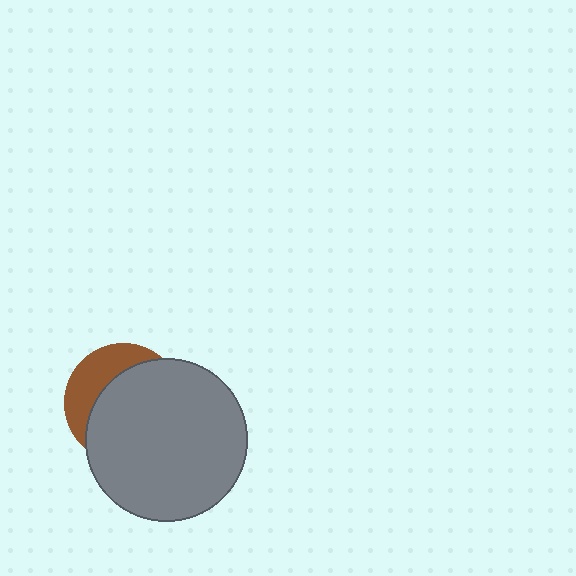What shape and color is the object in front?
The object in front is a gray circle.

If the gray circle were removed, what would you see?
You would see the complete brown circle.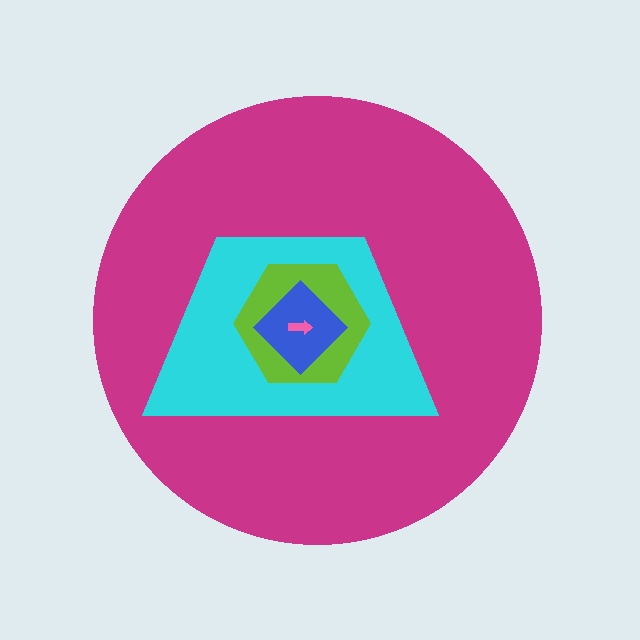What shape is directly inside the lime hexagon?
The blue diamond.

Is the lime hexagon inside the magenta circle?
Yes.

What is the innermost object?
The pink arrow.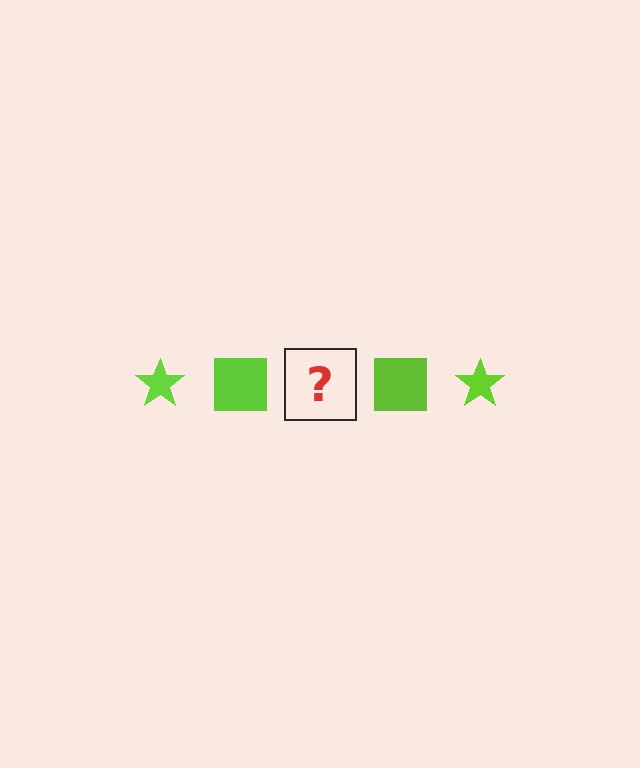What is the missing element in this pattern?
The missing element is a lime star.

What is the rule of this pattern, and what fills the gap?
The rule is that the pattern cycles through star, square shapes in lime. The gap should be filled with a lime star.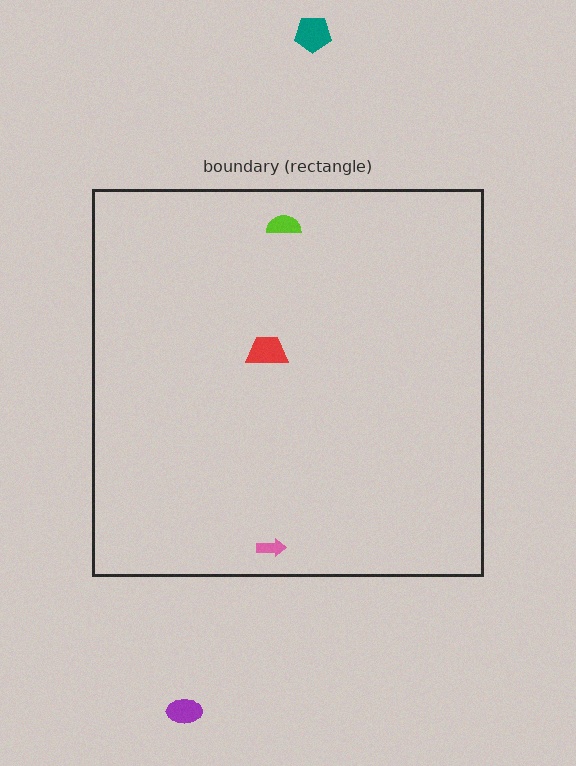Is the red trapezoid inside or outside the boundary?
Inside.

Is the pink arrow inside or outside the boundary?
Inside.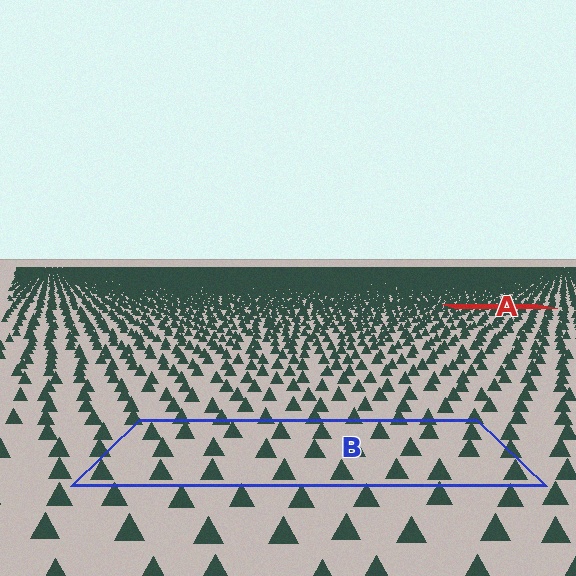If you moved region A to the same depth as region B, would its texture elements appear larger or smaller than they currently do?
They would appear larger. At a closer depth, the same texture elements are projected at a bigger on-screen size.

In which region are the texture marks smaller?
The texture marks are smaller in region A, because it is farther away.